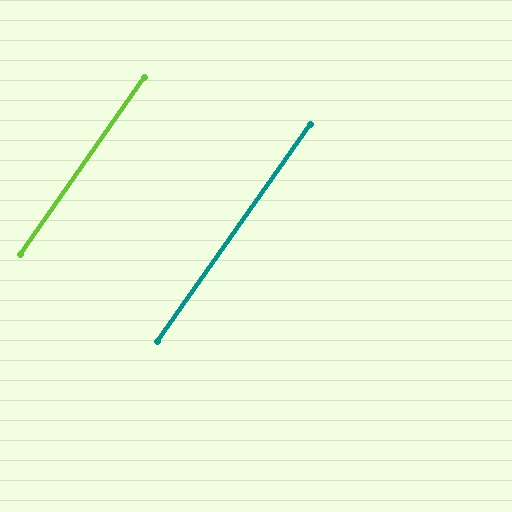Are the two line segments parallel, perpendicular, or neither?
Parallel — their directions differ by only 0.2°.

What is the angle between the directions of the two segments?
Approximately 0 degrees.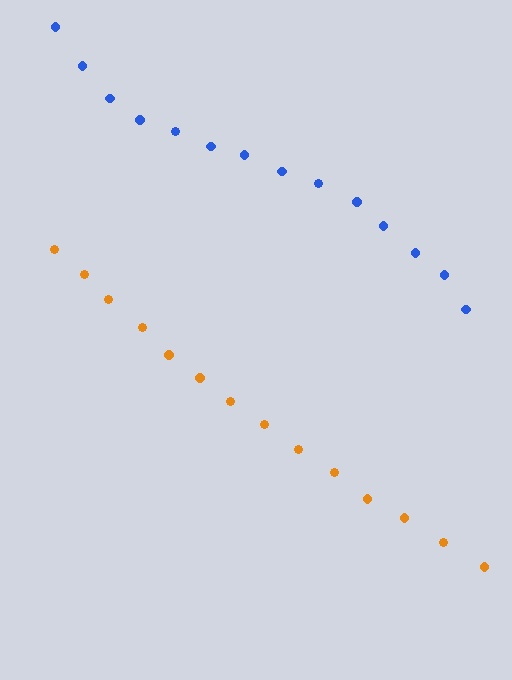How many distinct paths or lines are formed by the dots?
There are 2 distinct paths.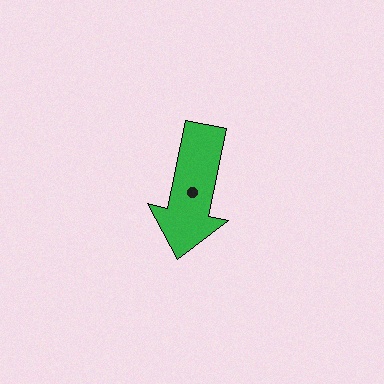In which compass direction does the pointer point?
South.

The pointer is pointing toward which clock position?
Roughly 6 o'clock.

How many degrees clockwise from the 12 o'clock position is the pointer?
Approximately 192 degrees.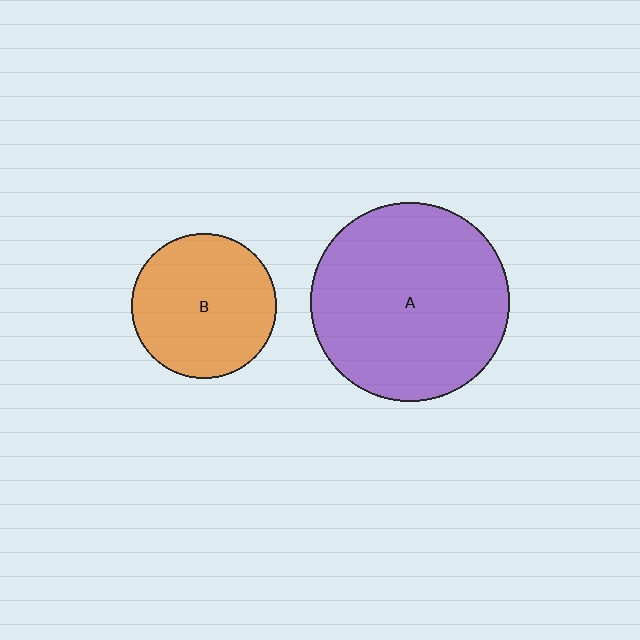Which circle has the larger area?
Circle A (purple).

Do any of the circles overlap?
No, none of the circles overlap.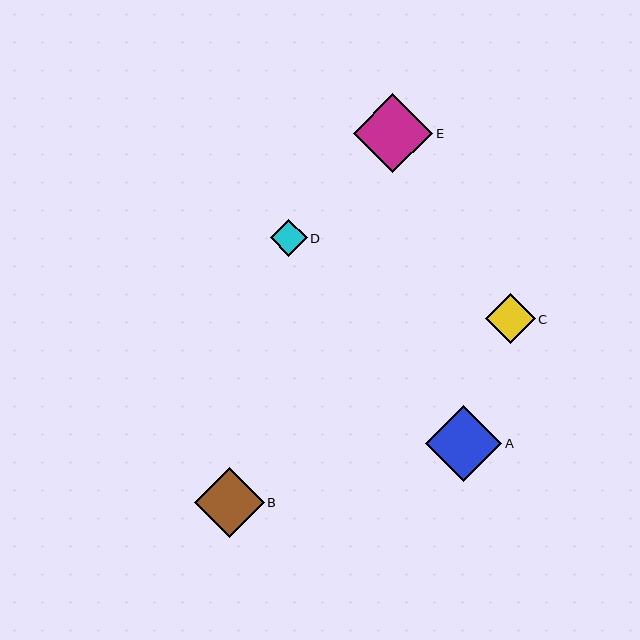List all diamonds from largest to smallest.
From largest to smallest: E, A, B, C, D.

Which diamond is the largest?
Diamond E is the largest with a size of approximately 79 pixels.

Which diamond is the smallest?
Diamond D is the smallest with a size of approximately 36 pixels.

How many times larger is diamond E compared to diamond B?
Diamond E is approximately 1.1 times the size of diamond B.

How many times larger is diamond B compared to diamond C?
Diamond B is approximately 1.4 times the size of diamond C.